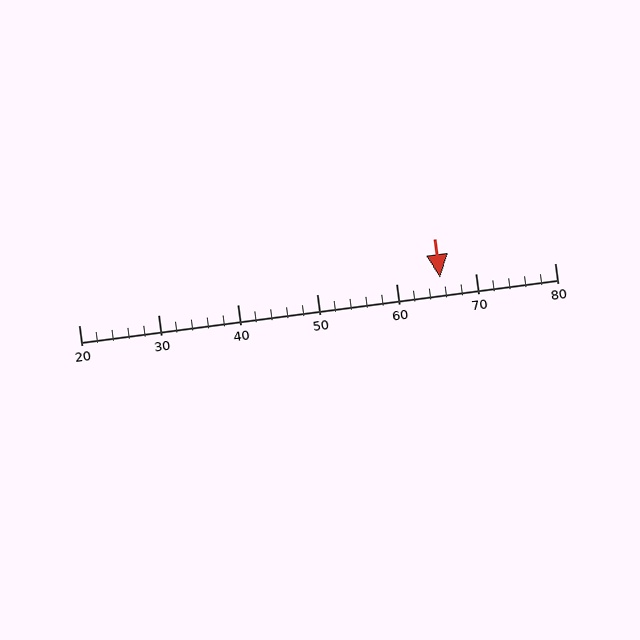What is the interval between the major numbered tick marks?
The major tick marks are spaced 10 units apart.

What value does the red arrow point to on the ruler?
The red arrow points to approximately 66.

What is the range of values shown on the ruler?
The ruler shows values from 20 to 80.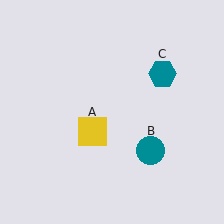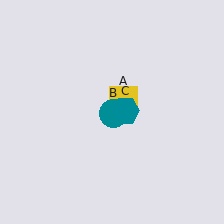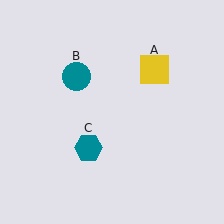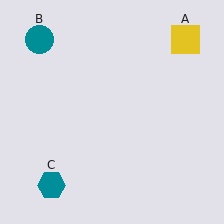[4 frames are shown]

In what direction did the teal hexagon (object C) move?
The teal hexagon (object C) moved down and to the left.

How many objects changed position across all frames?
3 objects changed position: yellow square (object A), teal circle (object B), teal hexagon (object C).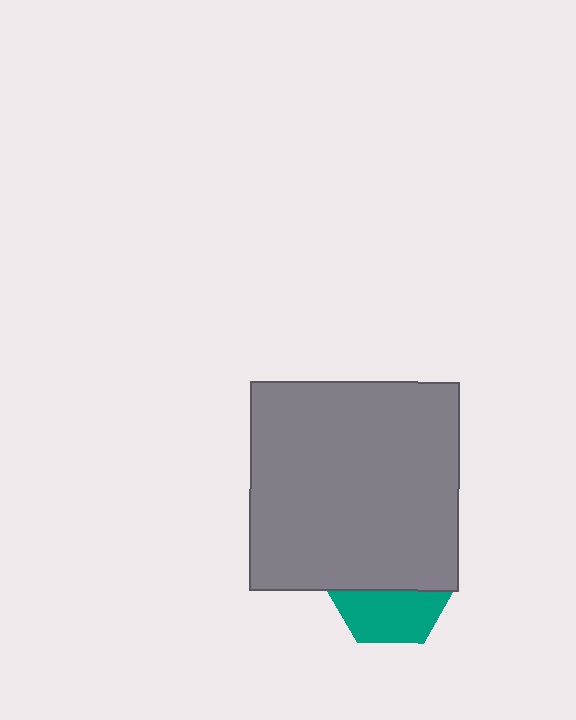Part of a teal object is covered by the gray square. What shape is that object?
It is a hexagon.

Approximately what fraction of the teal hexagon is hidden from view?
Roughly 57% of the teal hexagon is hidden behind the gray square.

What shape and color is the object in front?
The object in front is a gray square.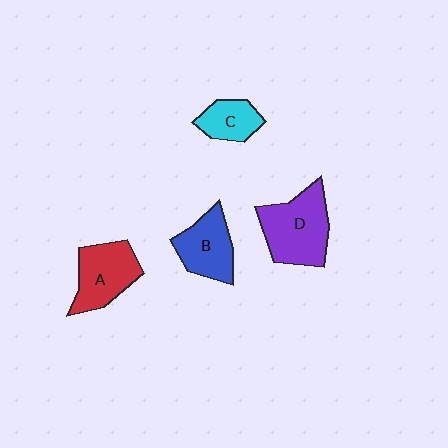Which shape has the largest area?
Shape D (purple).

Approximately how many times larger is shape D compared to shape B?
Approximately 1.4 times.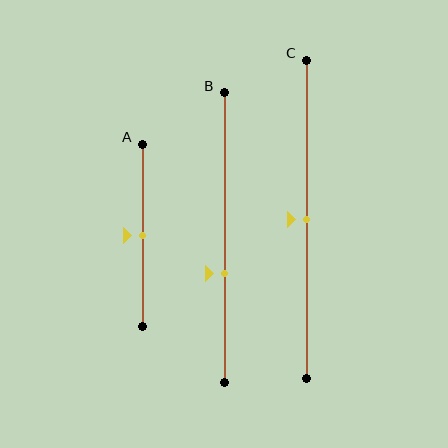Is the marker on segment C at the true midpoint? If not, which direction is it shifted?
Yes, the marker on segment C is at the true midpoint.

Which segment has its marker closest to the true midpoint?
Segment A has its marker closest to the true midpoint.